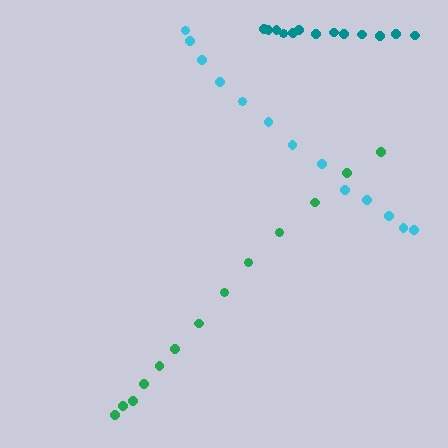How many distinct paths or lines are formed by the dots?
There are 3 distinct paths.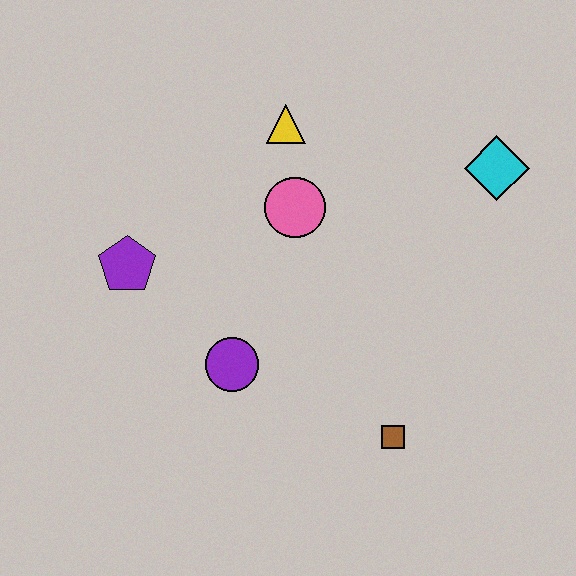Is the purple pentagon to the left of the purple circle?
Yes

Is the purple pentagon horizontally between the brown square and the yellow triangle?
No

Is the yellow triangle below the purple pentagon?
No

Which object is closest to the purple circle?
The purple pentagon is closest to the purple circle.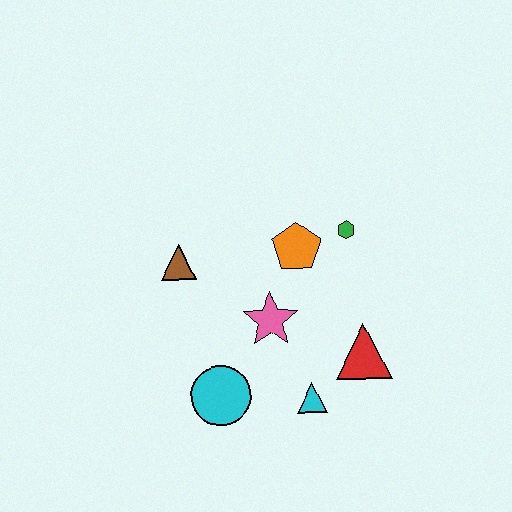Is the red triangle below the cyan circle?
No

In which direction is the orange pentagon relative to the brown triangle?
The orange pentagon is to the right of the brown triangle.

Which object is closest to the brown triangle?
The pink star is closest to the brown triangle.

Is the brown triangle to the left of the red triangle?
Yes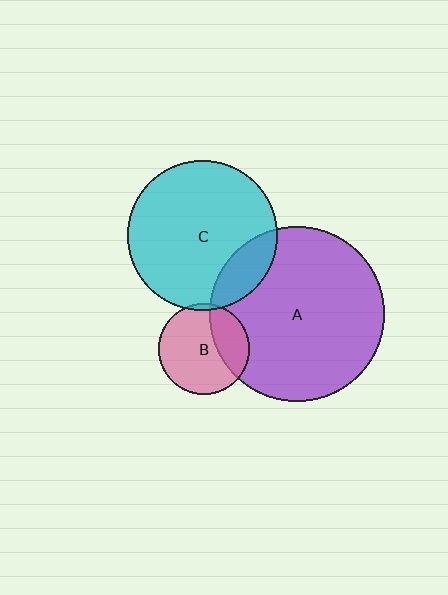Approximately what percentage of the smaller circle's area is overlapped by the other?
Approximately 30%.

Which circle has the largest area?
Circle A (purple).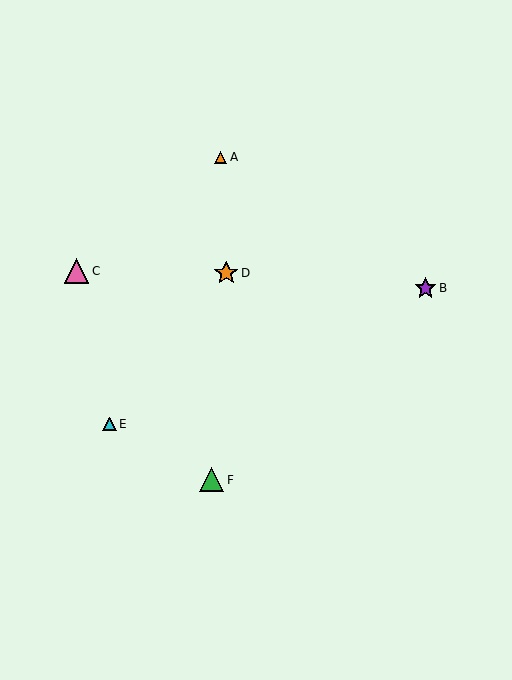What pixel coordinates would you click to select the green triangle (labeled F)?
Click at (212, 480) to select the green triangle F.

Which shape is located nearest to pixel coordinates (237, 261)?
The orange star (labeled D) at (226, 273) is nearest to that location.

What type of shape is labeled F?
Shape F is a green triangle.